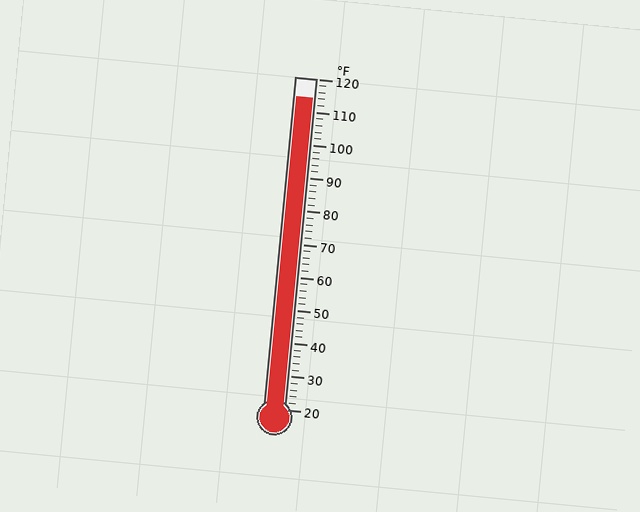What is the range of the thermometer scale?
The thermometer scale ranges from 20°F to 120°F.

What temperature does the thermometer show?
The thermometer shows approximately 114°F.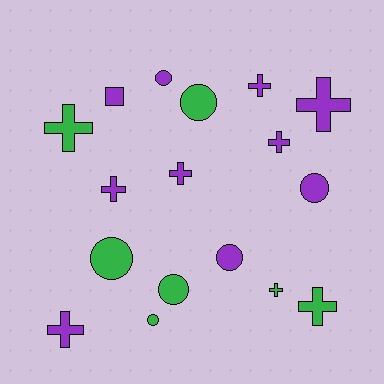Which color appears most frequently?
Purple, with 10 objects.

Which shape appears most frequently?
Cross, with 9 objects.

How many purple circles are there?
There are 3 purple circles.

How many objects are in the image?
There are 17 objects.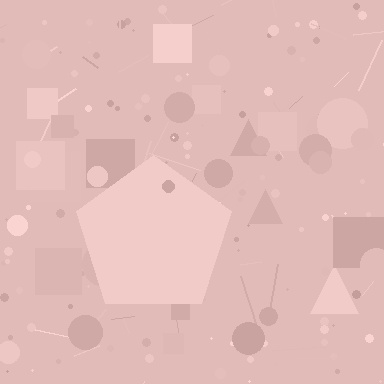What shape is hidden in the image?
A pentagon is hidden in the image.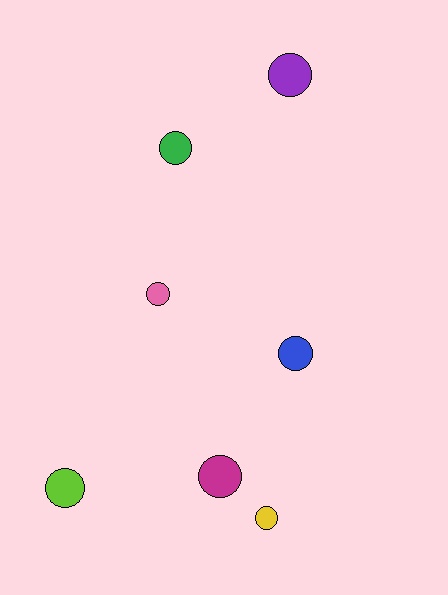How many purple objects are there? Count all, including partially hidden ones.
There is 1 purple object.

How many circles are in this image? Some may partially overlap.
There are 7 circles.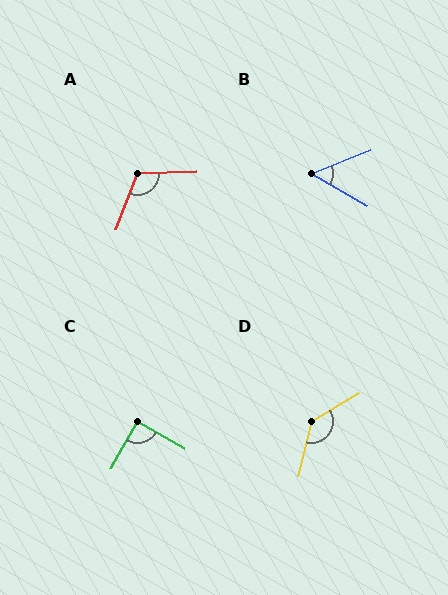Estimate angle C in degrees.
Approximately 90 degrees.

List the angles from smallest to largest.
B (52°), C (90°), A (113°), D (135°).